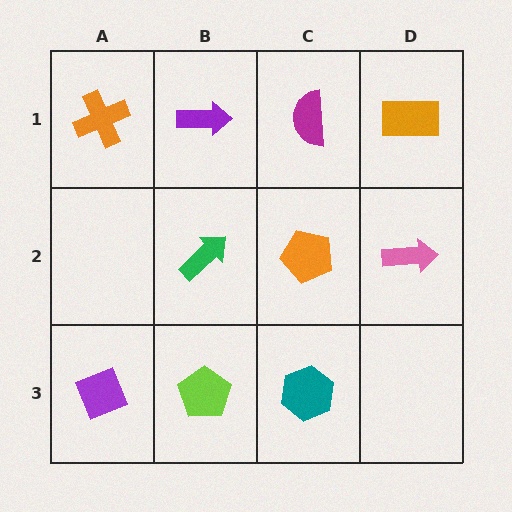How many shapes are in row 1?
4 shapes.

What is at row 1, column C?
A magenta semicircle.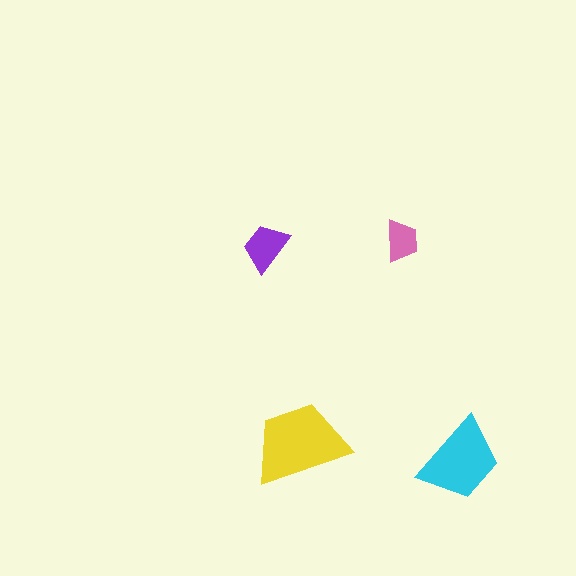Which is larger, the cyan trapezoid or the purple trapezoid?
The cyan one.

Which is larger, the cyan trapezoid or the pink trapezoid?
The cyan one.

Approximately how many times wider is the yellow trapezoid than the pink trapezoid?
About 2.5 times wider.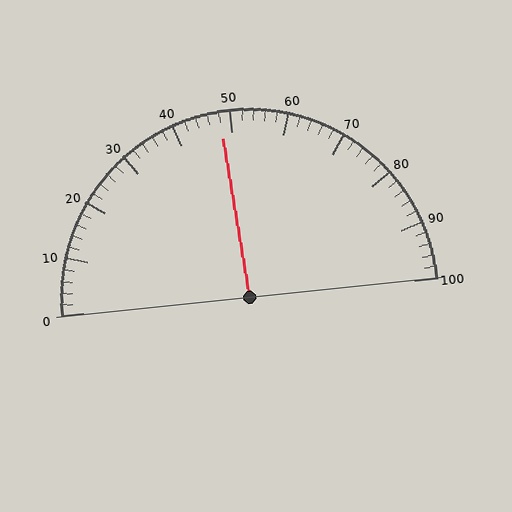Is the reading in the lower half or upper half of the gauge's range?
The reading is in the lower half of the range (0 to 100).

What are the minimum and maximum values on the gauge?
The gauge ranges from 0 to 100.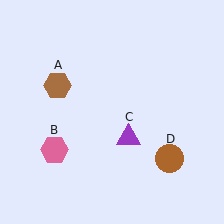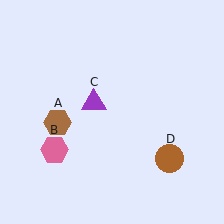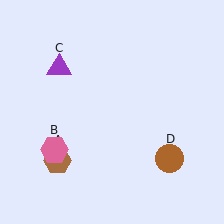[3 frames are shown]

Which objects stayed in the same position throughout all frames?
Pink hexagon (object B) and brown circle (object D) remained stationary.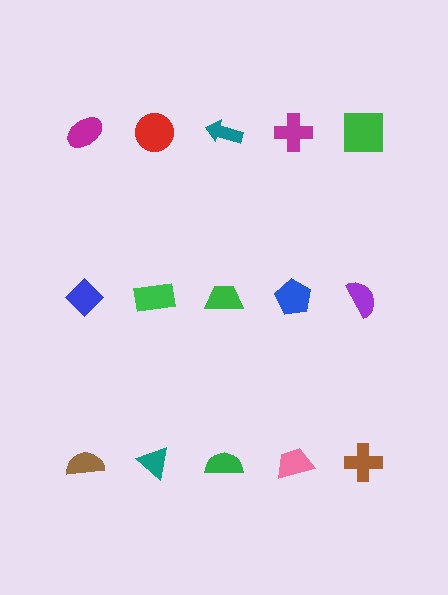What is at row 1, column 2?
A red circle.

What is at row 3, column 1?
A brown semicircle.